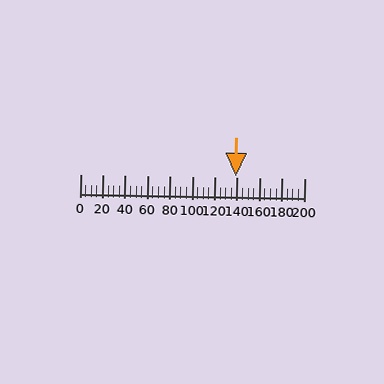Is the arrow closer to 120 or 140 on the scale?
The arrow is closer to 140.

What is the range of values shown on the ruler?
The ruler shows values from 0 to 200.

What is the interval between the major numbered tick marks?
The major tick marks are spaced 20 units apart.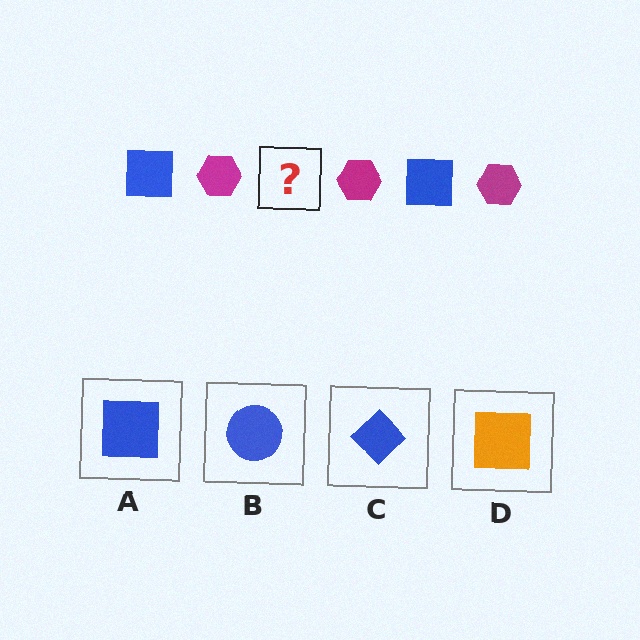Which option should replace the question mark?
Option A.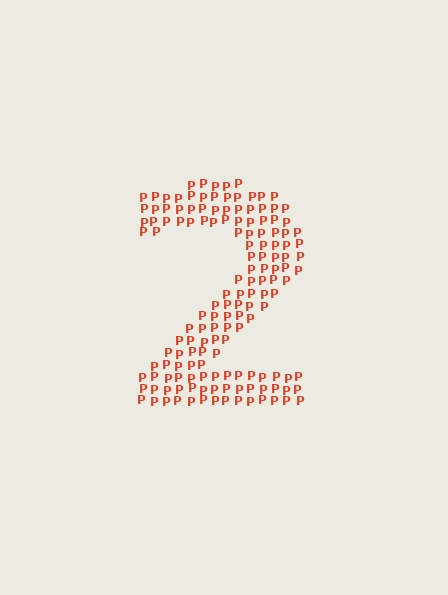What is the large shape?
The large shape is the digit 2.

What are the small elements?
The small elements are letter P's.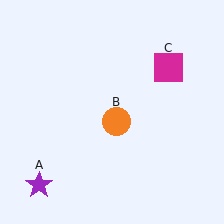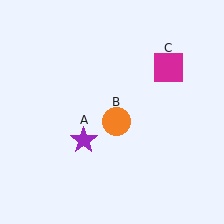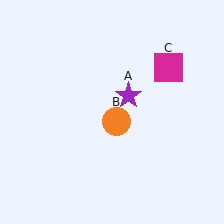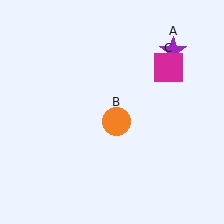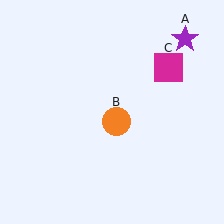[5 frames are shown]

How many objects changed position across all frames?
1 object changed position: purple star (object A).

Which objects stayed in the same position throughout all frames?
Orange circle (object B) and magenta square (object C) remained stationary.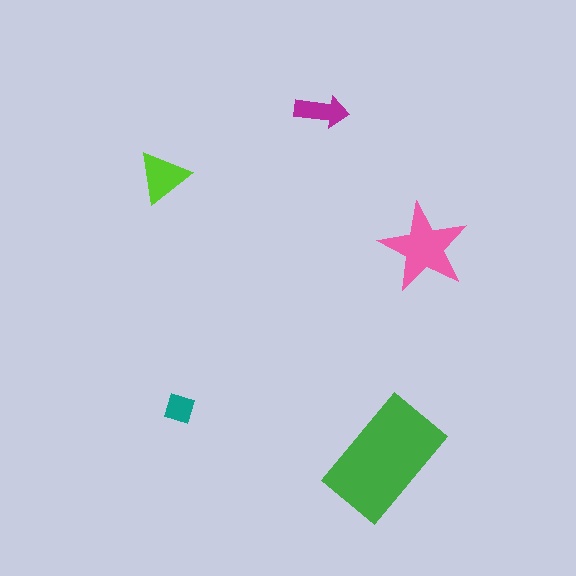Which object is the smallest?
The teal diamond.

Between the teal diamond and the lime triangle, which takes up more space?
The lime triangle.